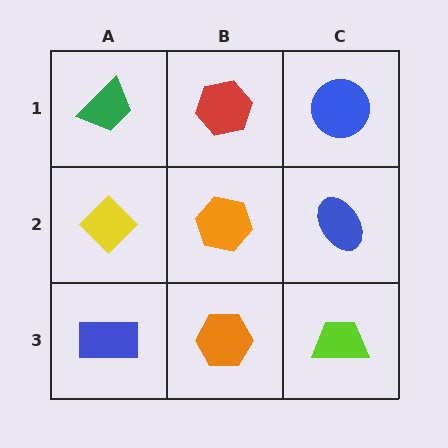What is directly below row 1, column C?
A blue ellipse.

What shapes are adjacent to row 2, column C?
A blue circle (row 1, column C), a lime trapezoid (row 3, column C), an orange hexagon (row 2, column B).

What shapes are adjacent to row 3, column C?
A blue ellipse (row 2, column C), an orange hexagon (row 3, column B).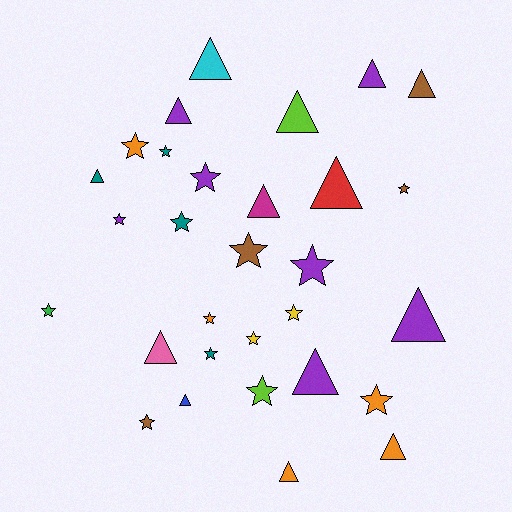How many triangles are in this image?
There are 14 triangles.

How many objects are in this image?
There are 30 objects.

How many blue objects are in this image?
There is 1 blue object.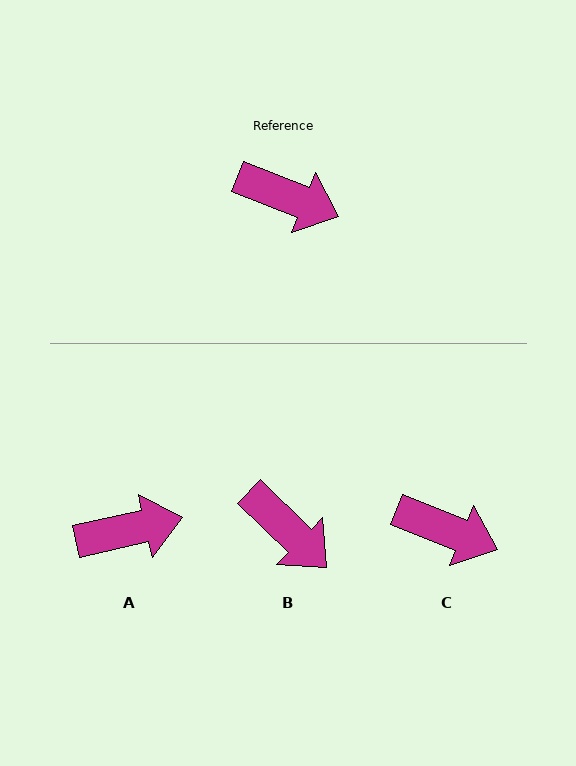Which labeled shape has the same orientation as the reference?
C.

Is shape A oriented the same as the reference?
No, it is off by about 34 degrees.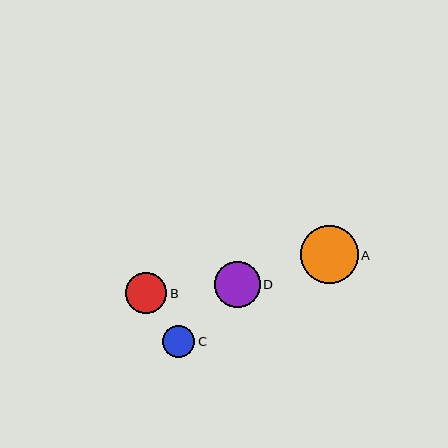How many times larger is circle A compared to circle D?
Circle A is approximately 1.3 times the size of circle D.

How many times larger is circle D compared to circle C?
Circle D is approximately 1.4 times the size of circle C.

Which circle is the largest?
Circle A is the largest with a size of approximately 58 pixels.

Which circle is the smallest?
Circle C is the smallest with a size of approximately 32 pixels.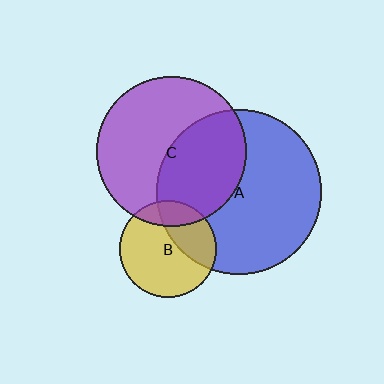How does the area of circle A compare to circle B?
Approximately 2.9 times.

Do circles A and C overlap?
Yes.